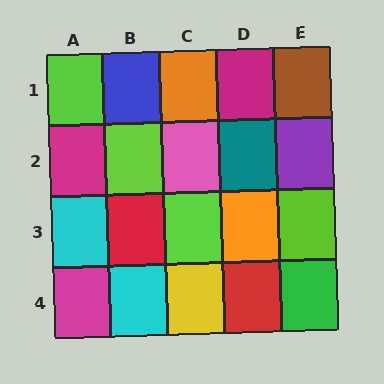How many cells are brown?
1 cell is brown.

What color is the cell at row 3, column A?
Cyan.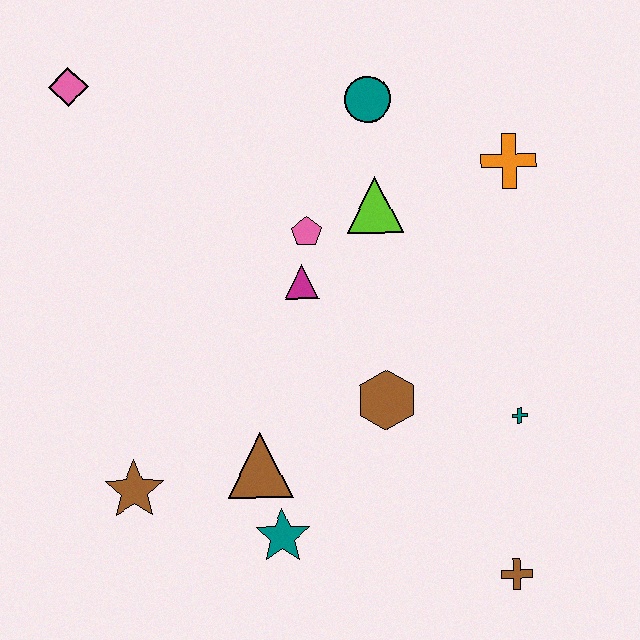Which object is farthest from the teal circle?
The brown cross is farthest from the teal circle.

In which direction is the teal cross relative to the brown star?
The teal cross is to the right of the brown star.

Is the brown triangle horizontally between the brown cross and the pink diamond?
Yes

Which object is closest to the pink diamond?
The pink pentagon is closest to the pink diamond.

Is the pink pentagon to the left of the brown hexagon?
Yes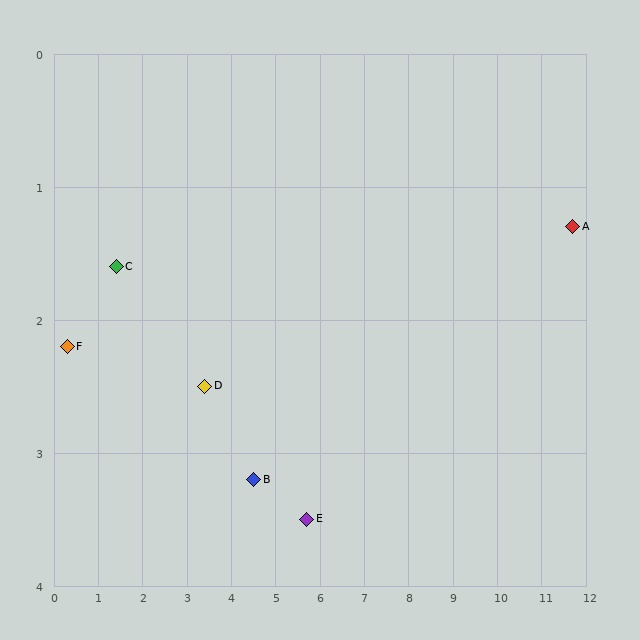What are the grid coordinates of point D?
Point D is at approximately (3.4, 2.5).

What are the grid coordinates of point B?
Point B is at approximately (4.5, 3.2).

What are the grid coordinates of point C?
Point C is at approximately (1.4, 1.6).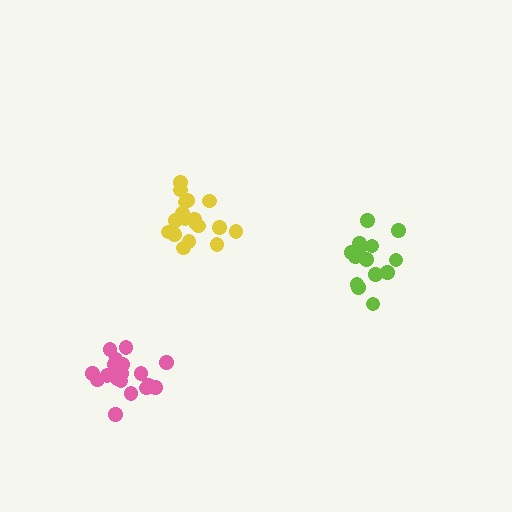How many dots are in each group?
Group 1: 14 dots, Group 2: 18 dots, Group 3: 18 dots (50 total).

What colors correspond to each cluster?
The clusters are colored: lime, pink, yellow.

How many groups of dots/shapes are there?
There are 3 groups.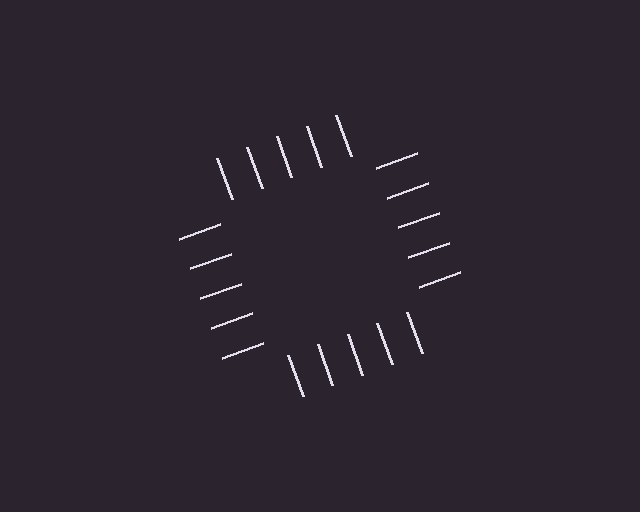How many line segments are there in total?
20 — 5 along each of the 4 edges.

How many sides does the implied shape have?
4 sides — the line-ends trace a square.